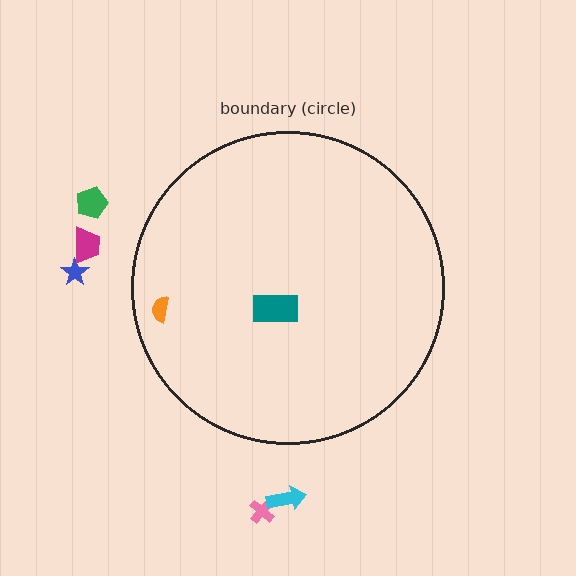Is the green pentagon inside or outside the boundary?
Outside.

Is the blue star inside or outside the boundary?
Outside.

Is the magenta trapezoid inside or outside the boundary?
Outside.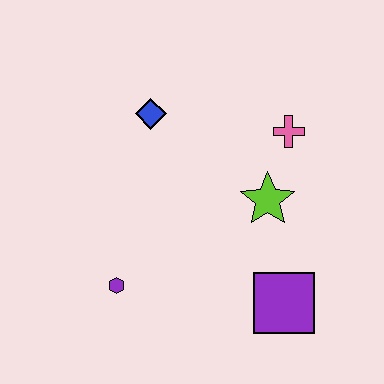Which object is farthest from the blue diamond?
The purple square is farthest from the blue diamond.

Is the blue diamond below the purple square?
No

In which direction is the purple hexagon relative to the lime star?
The purple hexagon is to the left of the lime star.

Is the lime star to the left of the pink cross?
Yes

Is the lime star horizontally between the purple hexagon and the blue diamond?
No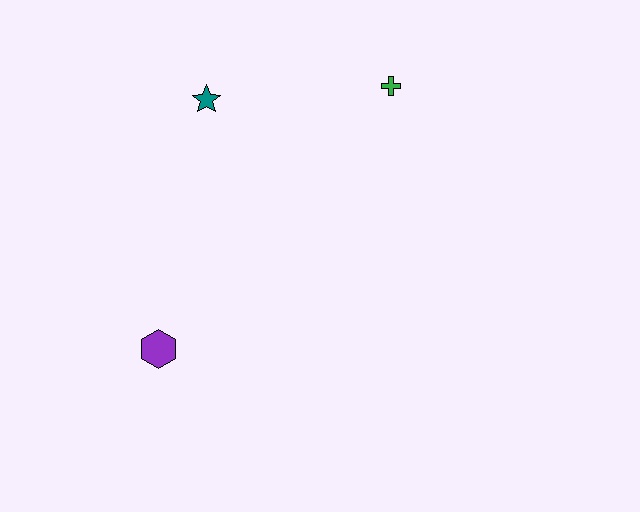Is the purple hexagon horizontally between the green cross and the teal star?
No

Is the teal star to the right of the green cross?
No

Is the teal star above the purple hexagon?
Yes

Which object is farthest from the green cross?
The purple hexagon is farthest from the green cross.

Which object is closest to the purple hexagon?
The teal star is closest to the purple hexagon.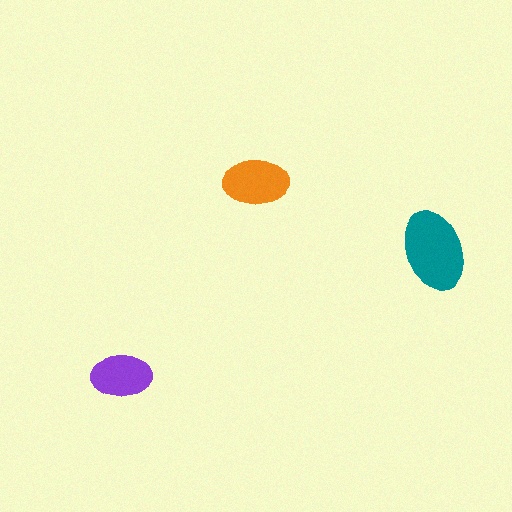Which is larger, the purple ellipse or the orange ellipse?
The orange one.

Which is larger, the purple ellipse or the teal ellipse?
The teal one.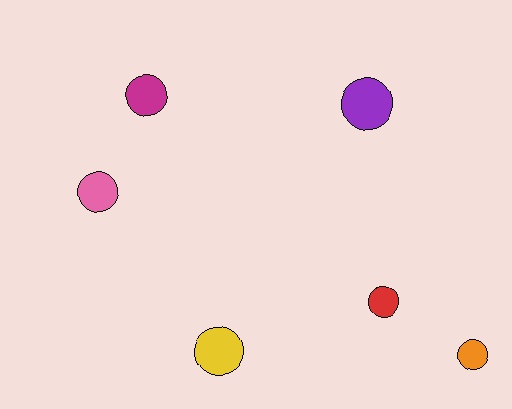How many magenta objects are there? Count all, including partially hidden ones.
There is 1 magenta object.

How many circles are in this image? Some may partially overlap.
There are 6 circles.